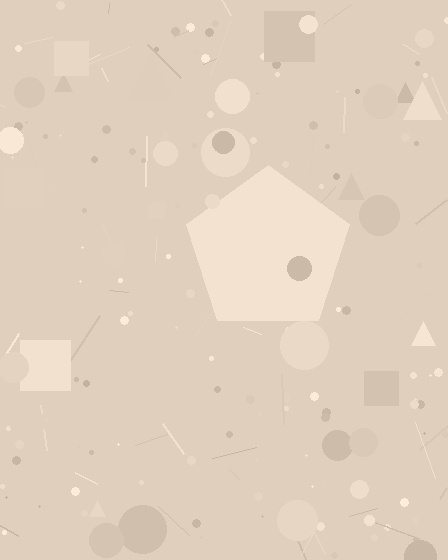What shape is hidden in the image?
A pentagon is hidden in the image.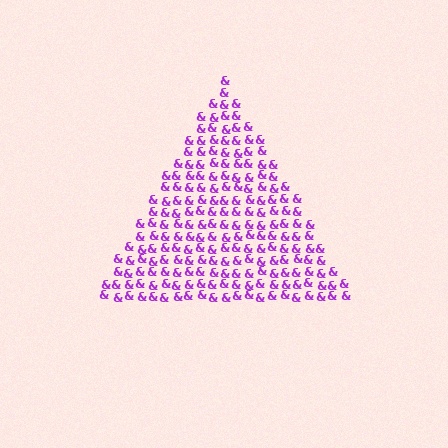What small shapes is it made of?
It is made of small ampersands.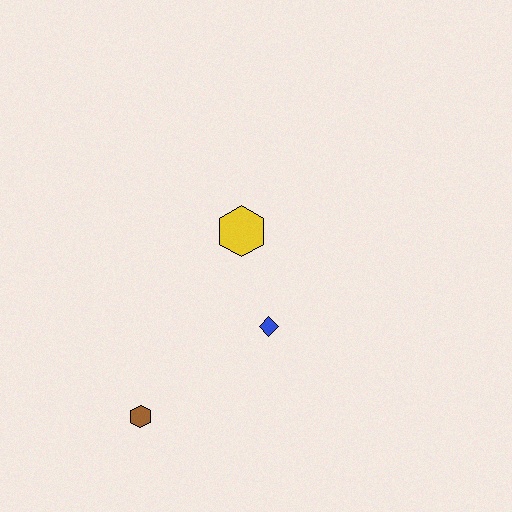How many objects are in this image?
There are 3 objects.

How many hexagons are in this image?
There are 2 hexagons.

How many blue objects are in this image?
There is 1 blue object.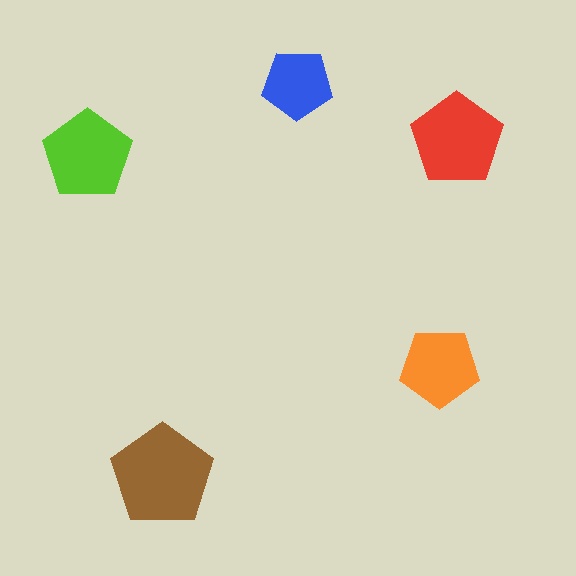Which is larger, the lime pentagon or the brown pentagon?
The brown one.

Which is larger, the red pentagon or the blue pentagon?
The red one.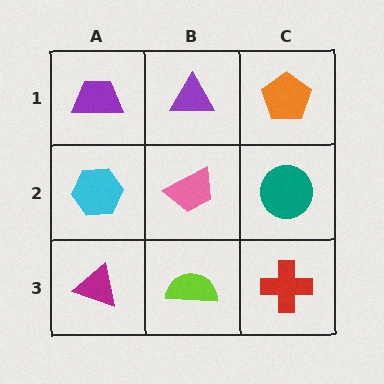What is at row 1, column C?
An orange pentagon.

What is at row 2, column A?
A cyan hexagon.